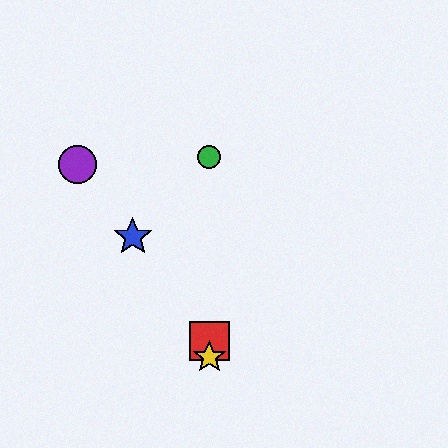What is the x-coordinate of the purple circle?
The purple circle is at x≈78.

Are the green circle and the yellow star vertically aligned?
Yes, both are at x≈209.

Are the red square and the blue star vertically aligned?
No, the red square is at x≈209 and the blue star is at x≈133.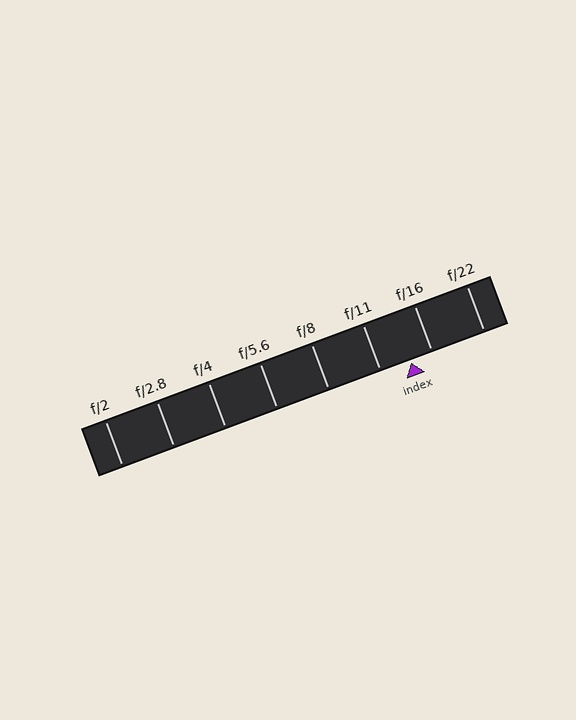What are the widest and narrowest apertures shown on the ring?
The widest aperture shown is f/2 and the narrowest is f/22.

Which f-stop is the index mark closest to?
The index mark is closest to f/16.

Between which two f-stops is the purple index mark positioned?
The index mark is between f/11 and f/16.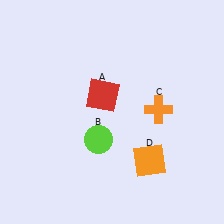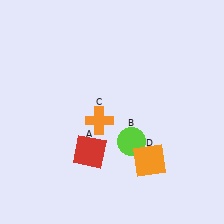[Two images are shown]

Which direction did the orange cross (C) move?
The orange cross (C) moved left.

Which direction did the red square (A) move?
The red square (A) moved down.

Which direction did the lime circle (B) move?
The lime circle (B) moved right.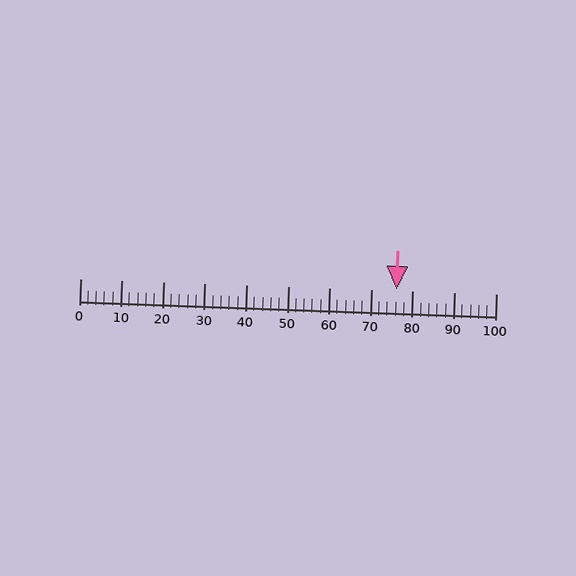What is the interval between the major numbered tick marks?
The major tick marks are spaced 10 units apart.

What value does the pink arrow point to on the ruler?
The pink arrow points to approximately 76.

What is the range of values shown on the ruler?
The ruler shows values from 0 to 100.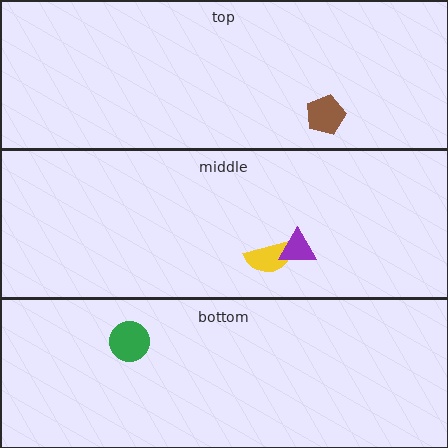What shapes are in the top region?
The brown pentagon.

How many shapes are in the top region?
1.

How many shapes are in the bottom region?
1.